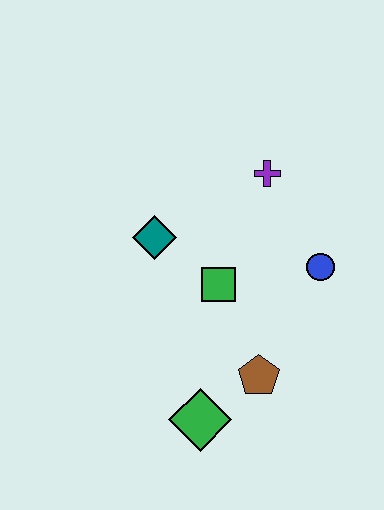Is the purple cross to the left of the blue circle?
Yes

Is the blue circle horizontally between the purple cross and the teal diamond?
No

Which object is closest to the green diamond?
The brown pentagon is closest to the green diamond.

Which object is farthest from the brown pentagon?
The purple cross is farthest from the brown pentagon.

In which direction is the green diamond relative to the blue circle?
The green diamond is below the blue circle.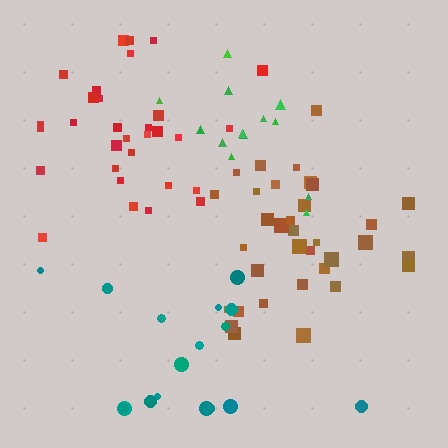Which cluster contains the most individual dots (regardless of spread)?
Brown (34).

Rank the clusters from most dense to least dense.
red, brown, teal, green.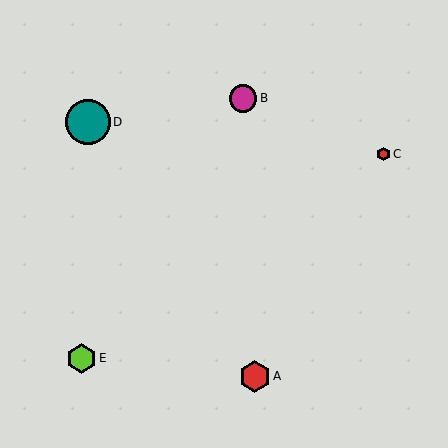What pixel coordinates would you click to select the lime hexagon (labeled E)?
Click at (82, 358) to select the lime hexagon E.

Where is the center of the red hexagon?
The center of the red hexagon is at (255, 376).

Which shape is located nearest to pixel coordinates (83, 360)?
The lime hexagon (labeled E) at (82, 358) is nearest to that location.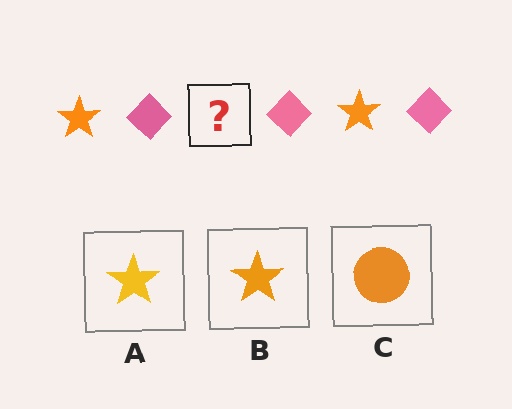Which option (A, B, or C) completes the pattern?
B.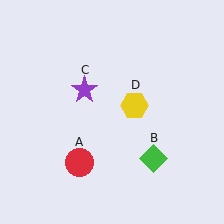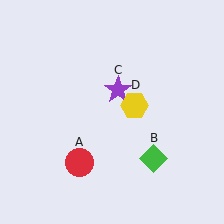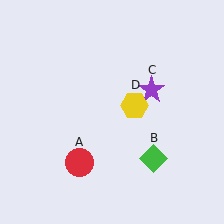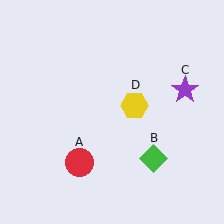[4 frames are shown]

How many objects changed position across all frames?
1 object changed position: purple star (object C).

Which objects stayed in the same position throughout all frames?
Red circle (object A) and green diamond (object B) and yellow hexagon (object D) remained stationary.